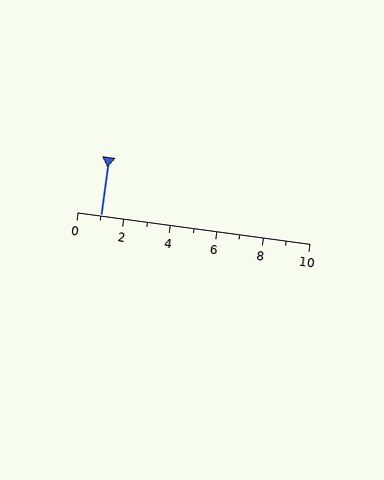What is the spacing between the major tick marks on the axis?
The major ticks are spaced 2 apart.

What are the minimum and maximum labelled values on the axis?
The axis runs from 0 to 10.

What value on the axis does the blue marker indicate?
The marker indicates approximately 1.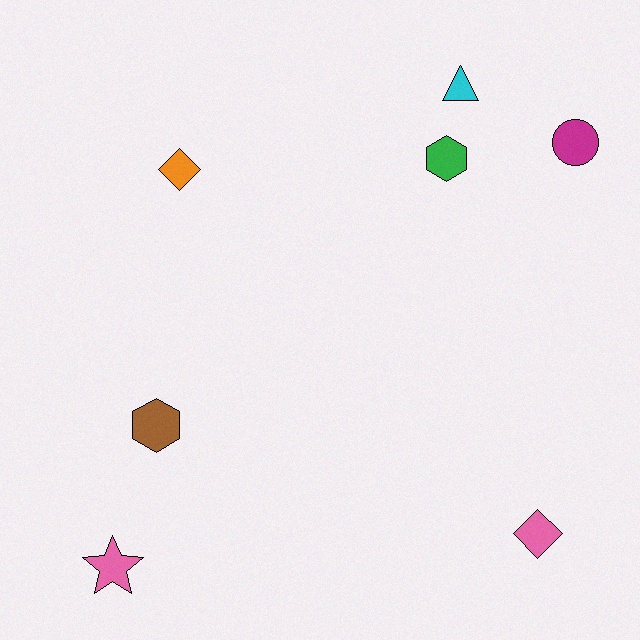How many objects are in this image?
There are 7 objects.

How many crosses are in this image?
There are no crosses.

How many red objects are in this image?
There are no red objects.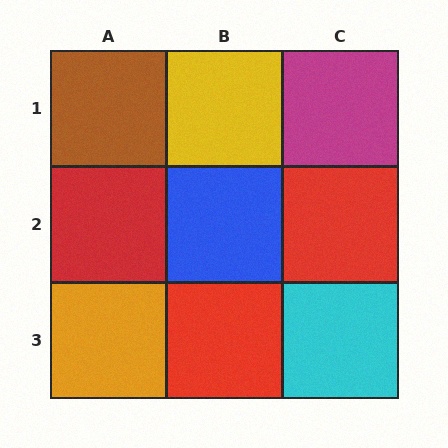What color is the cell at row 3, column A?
Orange.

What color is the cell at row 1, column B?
Yellow.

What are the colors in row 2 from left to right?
Red, blue, red.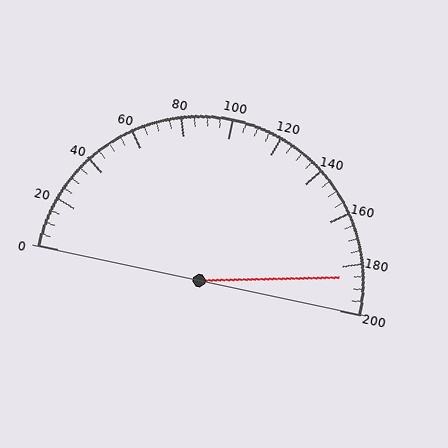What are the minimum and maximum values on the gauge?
The gauge ranges from 0 to 200.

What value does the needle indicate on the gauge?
The needle indicates approximately 185.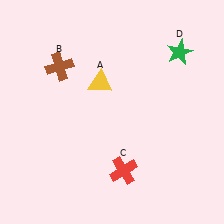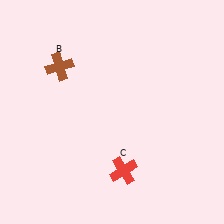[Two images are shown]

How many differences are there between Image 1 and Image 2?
There are 2 differences between the two images.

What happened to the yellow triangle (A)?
The yellow triangle (A) was removed in Image 2. It was in the top-left area of Image 1.